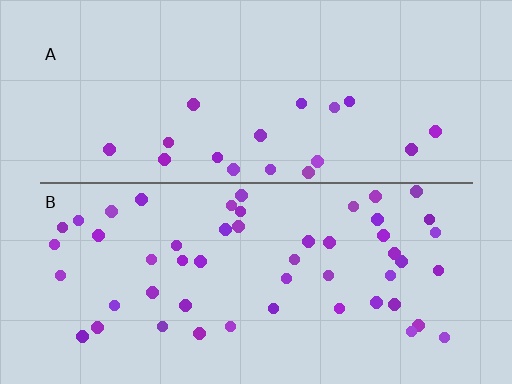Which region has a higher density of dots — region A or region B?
B (the bottom).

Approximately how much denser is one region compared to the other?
Approximately 2.8× — region B over region A.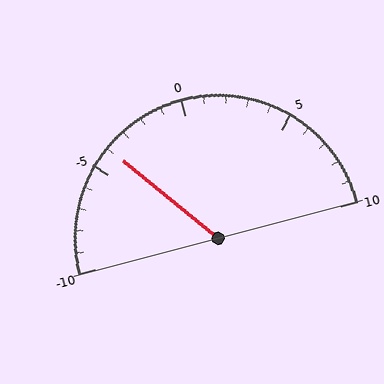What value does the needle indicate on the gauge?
The needle indicates approximately -4.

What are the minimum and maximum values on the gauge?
The gauge ranges from -10 to 10.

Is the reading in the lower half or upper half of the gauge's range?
The reading is in the lower half of the range (-10 to 10).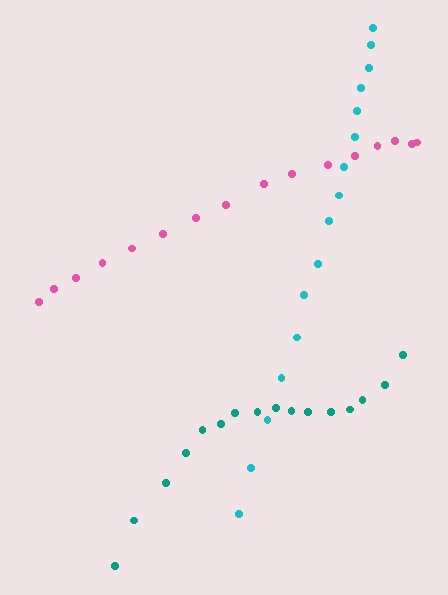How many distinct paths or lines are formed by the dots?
There are 3 distinct paths.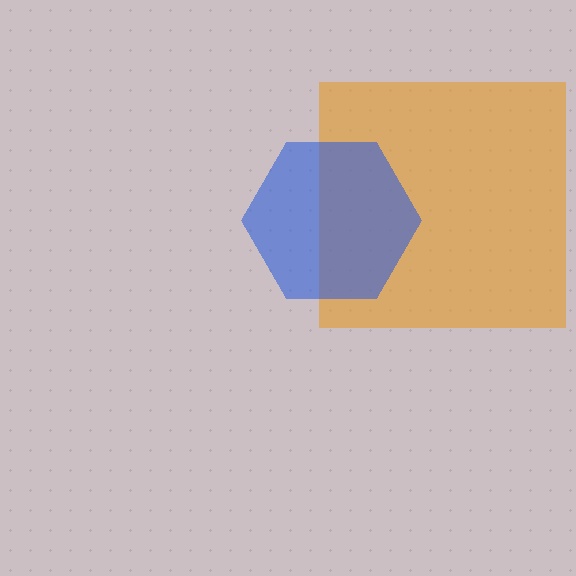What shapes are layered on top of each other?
The layered shapes are: an orange square, a blue hexagon.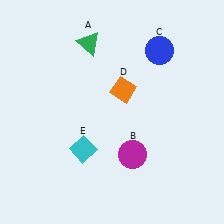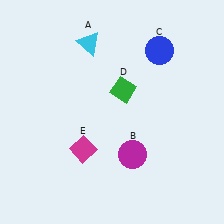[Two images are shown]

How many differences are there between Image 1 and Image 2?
There are 3 differences between the two images.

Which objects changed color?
A changed from green to cyan. D changed from orange to green. E changed from cyan to magenta.